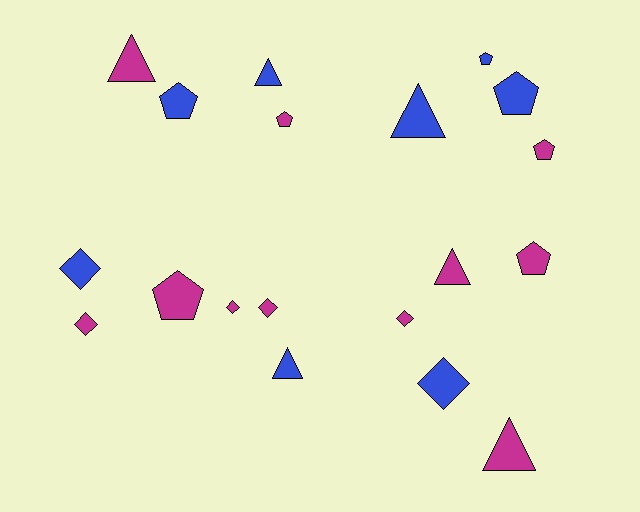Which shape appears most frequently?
Pentagon, with 7 objects.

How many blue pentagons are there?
There are 3 blue pentagons.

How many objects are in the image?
There are 19 objects.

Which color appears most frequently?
Magenta, with 11 objects.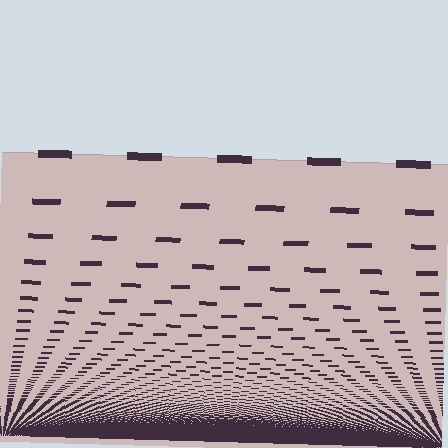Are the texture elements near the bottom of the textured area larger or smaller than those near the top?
Smaller. The gradient is inverted — elements near the bottom are smaller and denser.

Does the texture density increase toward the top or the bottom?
Density increases toward the bottom.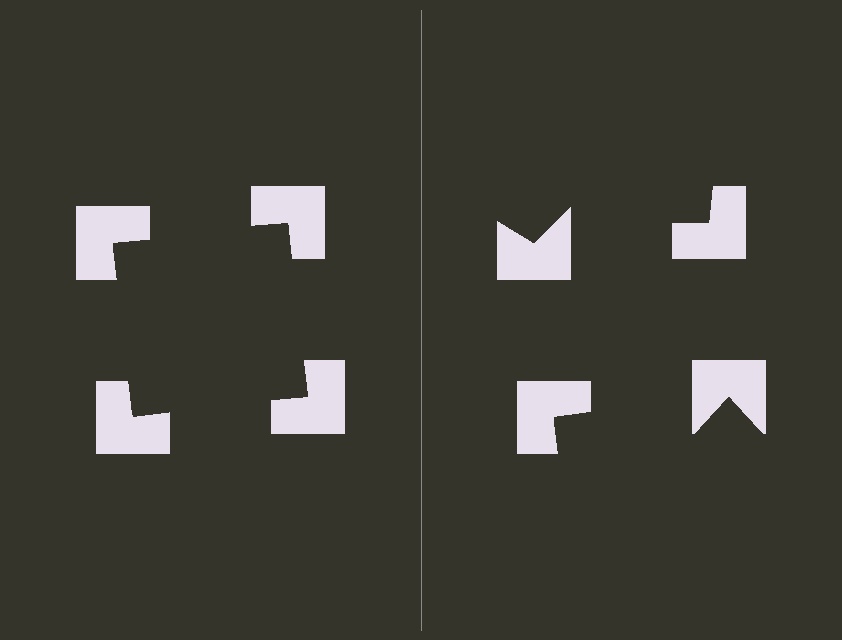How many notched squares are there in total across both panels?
8 — 4 on each side.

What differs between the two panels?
The notched squares are positioned identically on both sides; only the wedge orientations differ. On the left they align to a square; on the right they are misaligned.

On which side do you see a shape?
An illusory square appears on the left side. On the right side the wedge cuts are rotated, so no coherent shape forms.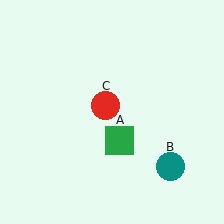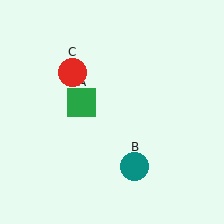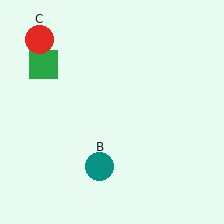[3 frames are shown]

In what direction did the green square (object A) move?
The green square (object A) moved up and to the left.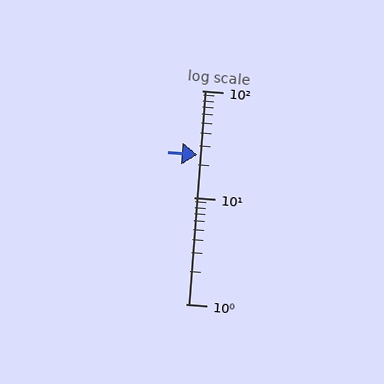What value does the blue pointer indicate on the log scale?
The pointer indicates approximately 25.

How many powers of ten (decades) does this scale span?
The scale spans 2 decades, from 1 to 100.